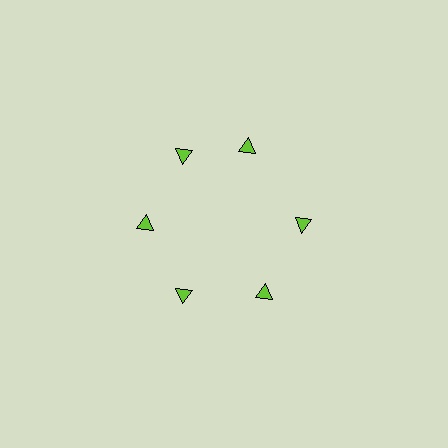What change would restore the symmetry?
The symmetry would be restored by rotating it back into even spacing with its neighbors so that all 6 triangles sit at equal angles and equal distance from the center.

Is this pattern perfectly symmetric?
No. The 6 lime triangles are arranged in a ring, but one element near the 1 o'clock position is rotated out of alignment along the ring, breaking the 6-fold rotational symmetry.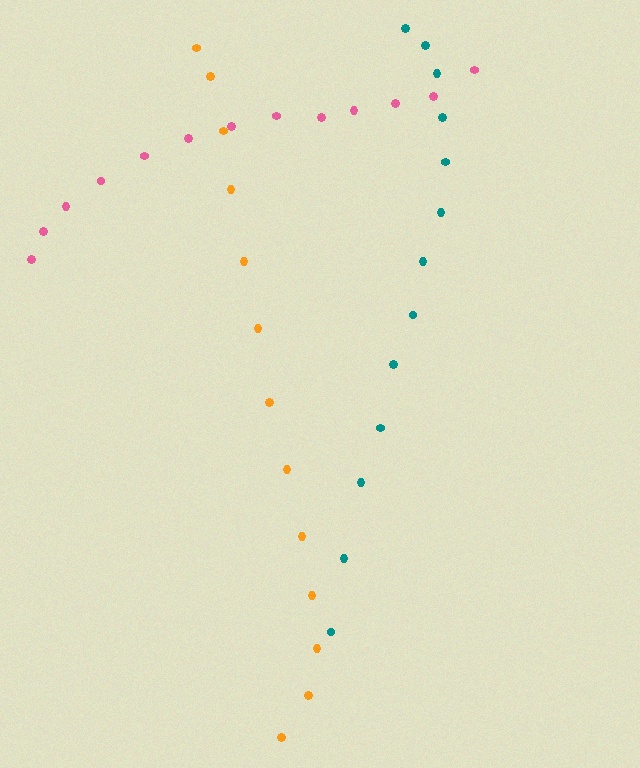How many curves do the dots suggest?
There are 3 distinct paths.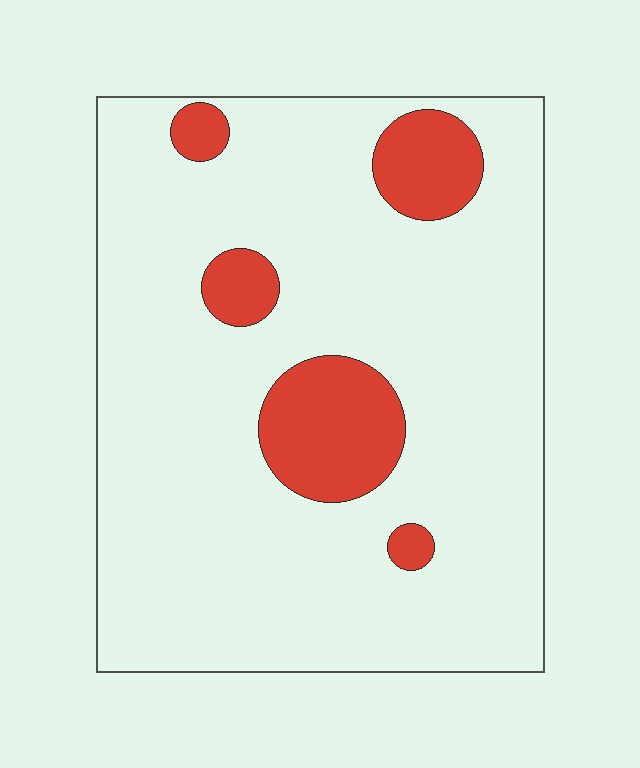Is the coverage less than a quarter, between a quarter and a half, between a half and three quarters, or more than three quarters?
Less than a quarter.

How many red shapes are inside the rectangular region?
5.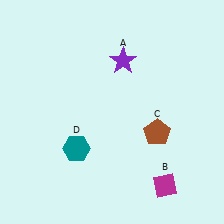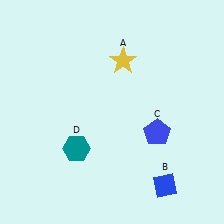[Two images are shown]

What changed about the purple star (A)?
In Image 1, A is purple. In Image 2, it changed to yellow.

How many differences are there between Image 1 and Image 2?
There are 3 differences between the two images.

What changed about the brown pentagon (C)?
In Image 1, C is brown. In Image 2, it changed to blue.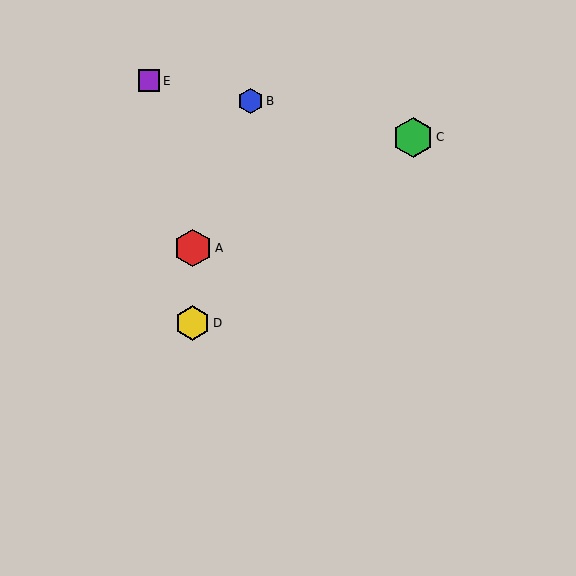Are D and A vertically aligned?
Yes, both are at x≈193.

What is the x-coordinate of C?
Object C is at x≈413.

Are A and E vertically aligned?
No, A is at x≈193 and E is at x≈149.